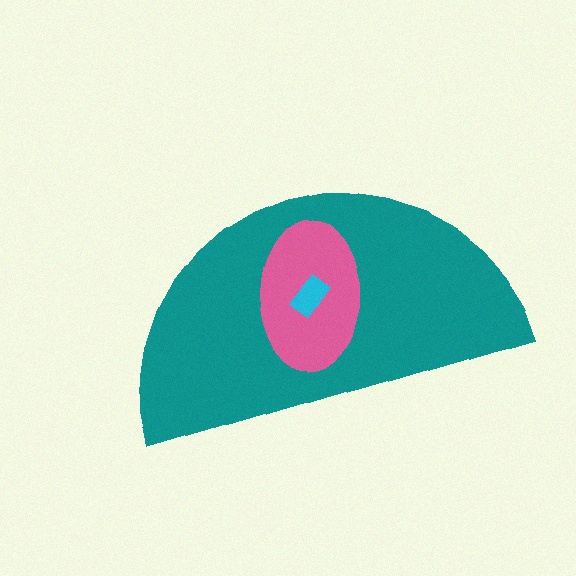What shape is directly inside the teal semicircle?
The pink ellipse.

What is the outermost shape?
The teal semicircle.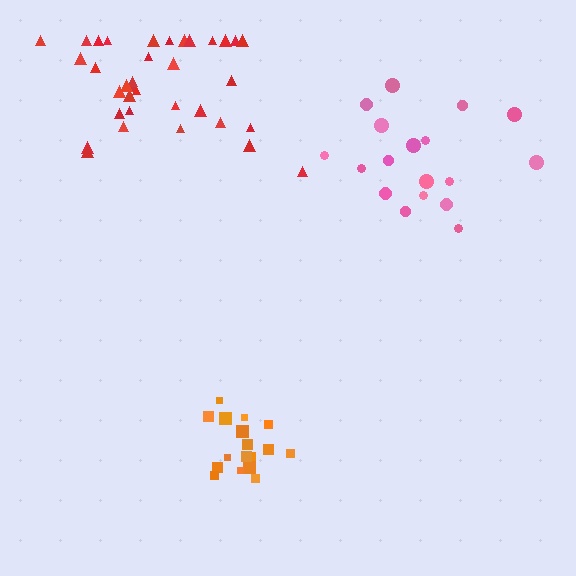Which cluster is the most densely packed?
Orange.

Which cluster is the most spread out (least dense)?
Pink.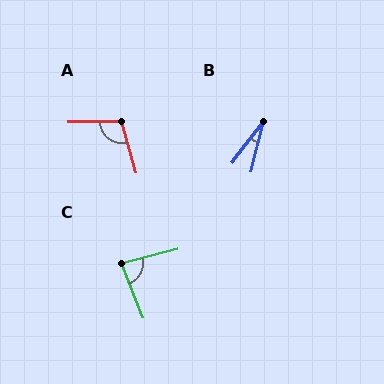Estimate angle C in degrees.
Approximately 83 degrees.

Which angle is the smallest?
B, at approximately 24 degrees.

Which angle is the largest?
A, at approximately 105 degrees.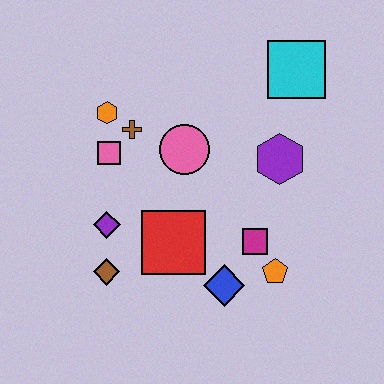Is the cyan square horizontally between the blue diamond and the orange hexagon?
No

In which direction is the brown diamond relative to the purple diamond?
The brown diamond is below the purple diamond.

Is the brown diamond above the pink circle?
No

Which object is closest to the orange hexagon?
The brown cross is closest to the orange hexagon.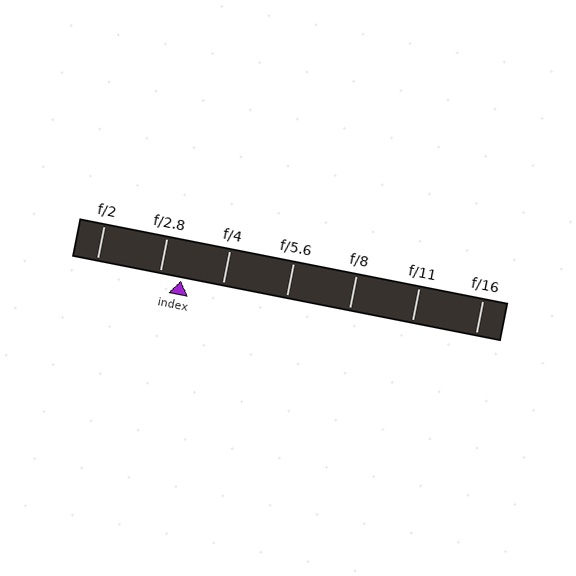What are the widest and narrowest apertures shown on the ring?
The widest aperture shown is f/2 and the narrowest is f/16.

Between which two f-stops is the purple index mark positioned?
The index mark is between f/2.8 and f/4.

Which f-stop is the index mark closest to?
The index mark is closest to f/2.8.